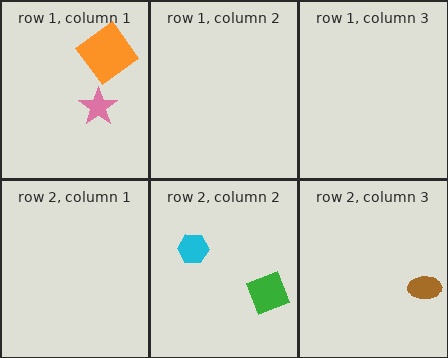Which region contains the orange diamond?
The row 1, column 1 region.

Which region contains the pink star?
The row 1, column 1 region.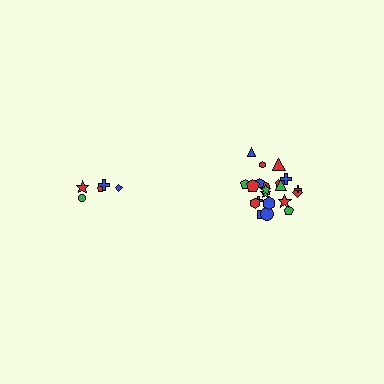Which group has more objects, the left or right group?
The right group.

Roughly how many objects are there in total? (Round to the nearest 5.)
Roughly 25 objects in total.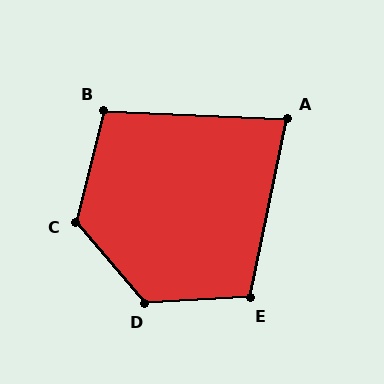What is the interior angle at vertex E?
Approximately 105 degrees (obtuse).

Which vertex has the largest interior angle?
D, at approximately 128 degrees.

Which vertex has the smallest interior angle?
A, at approximately 81 degrees.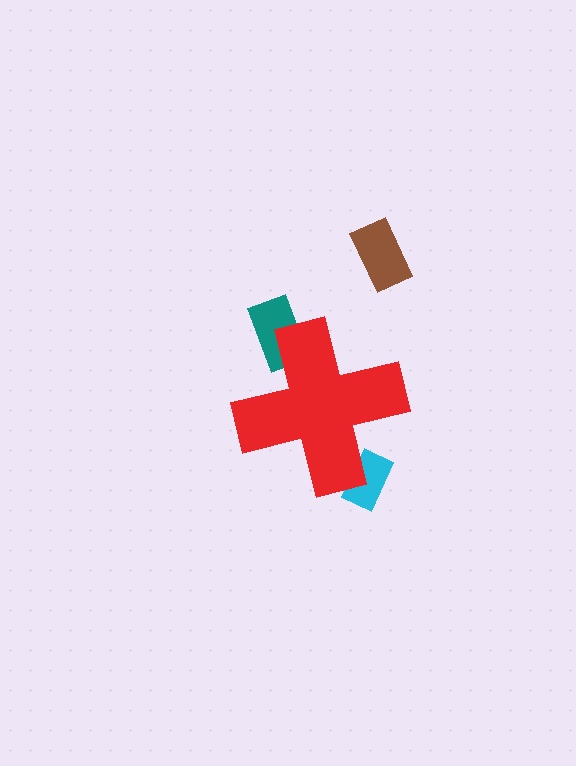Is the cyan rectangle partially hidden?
Yes, the cyan rectangle is partially hidden behind the red cross.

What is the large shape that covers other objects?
A red cross.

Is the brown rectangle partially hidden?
No, the brown rectangle is fully visible.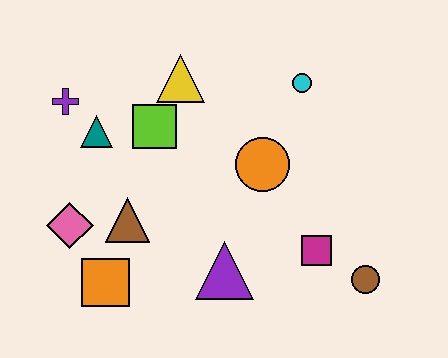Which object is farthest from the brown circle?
The purple cross is farthest from the brown circle.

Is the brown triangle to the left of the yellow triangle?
Yes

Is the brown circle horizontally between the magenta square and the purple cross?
No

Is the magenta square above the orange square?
Yes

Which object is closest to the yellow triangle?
The lime square is closest to the yellow triangle.